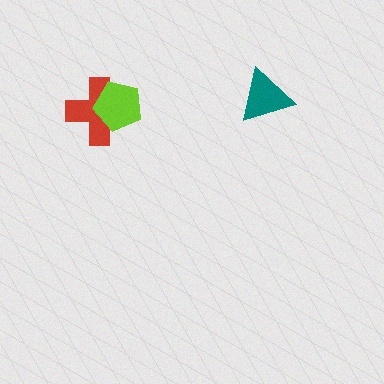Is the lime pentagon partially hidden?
No, no other shape covers it.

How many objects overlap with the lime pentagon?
1 object overlaps with the lime pentagon.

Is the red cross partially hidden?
Yes, it is partially covered by another shape.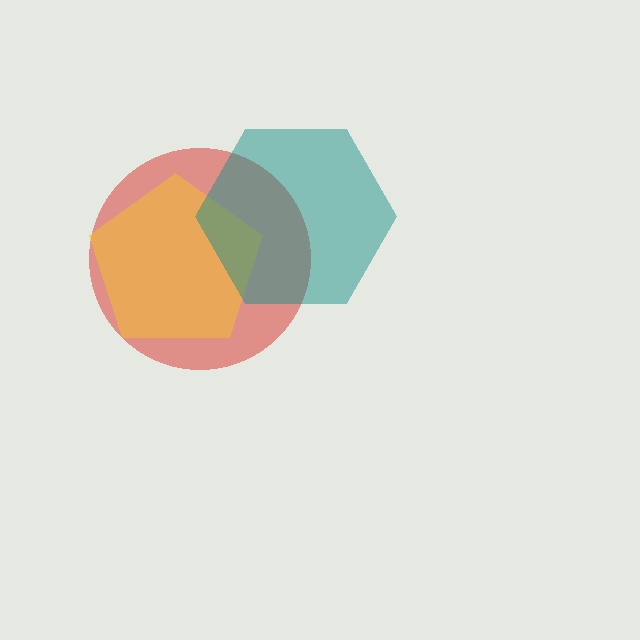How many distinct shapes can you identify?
There are 3 distinct shapes: a red circle, a yellow pentagon, a teal hexagon.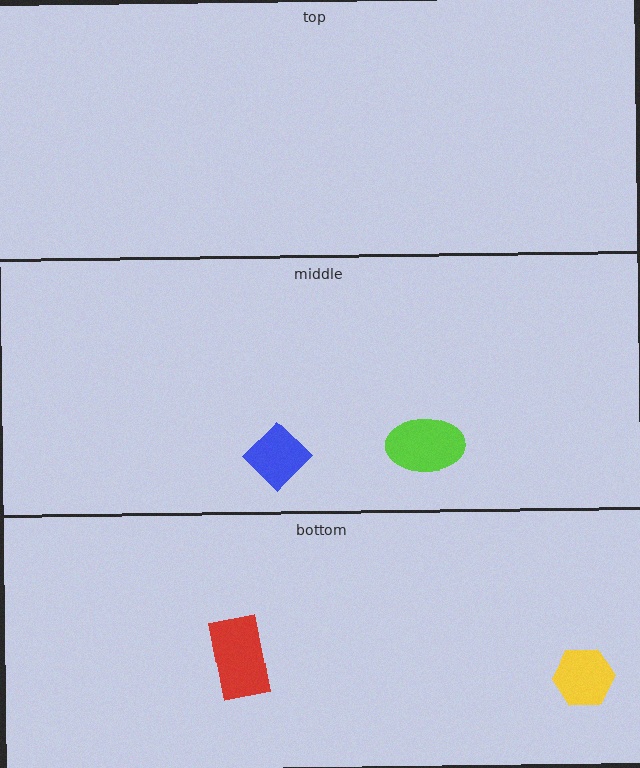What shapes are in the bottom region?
The red rectangle, the yellow hexagon.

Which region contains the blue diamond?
The middle region.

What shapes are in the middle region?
The blue diamond, the lime ellipse.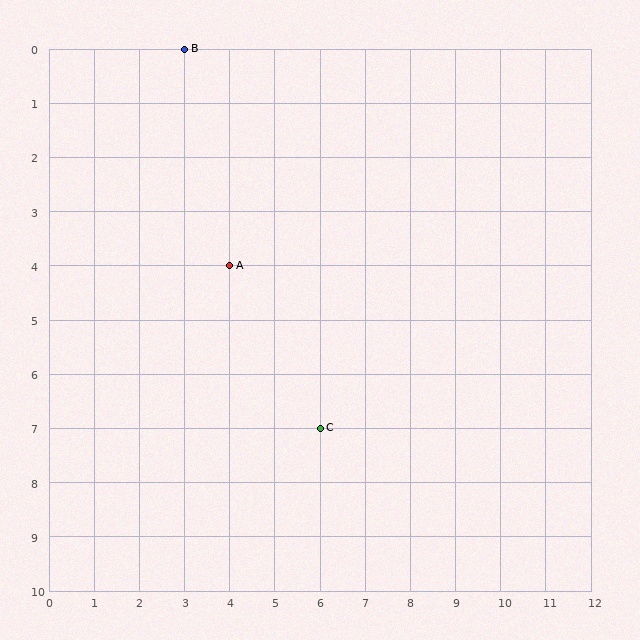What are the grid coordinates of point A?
Point A is at grid coordinates (4, 4).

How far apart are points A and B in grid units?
Points A and B are 1 column and 4 rows apart (about 4.1 grid units diagonally).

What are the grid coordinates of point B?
Point B is at grid coordinates (3, 0).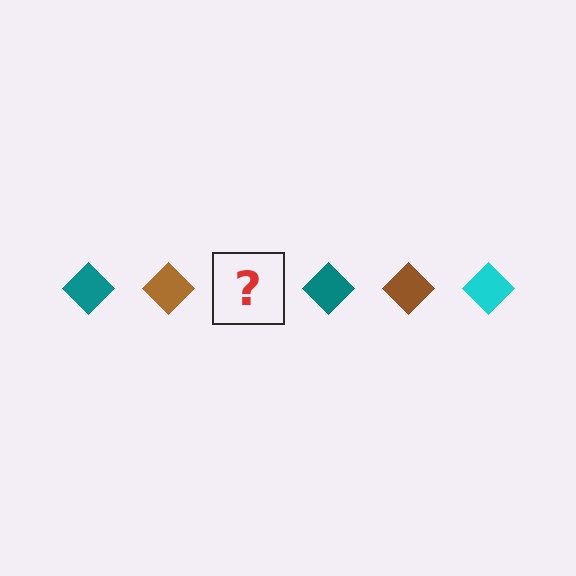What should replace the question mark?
The question mark should be replaced with a cyan diamond.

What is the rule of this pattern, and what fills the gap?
The rule is that the pattern cycles through teal, brown, cyan diamonds. The gap should be filled with a cyan diamond.